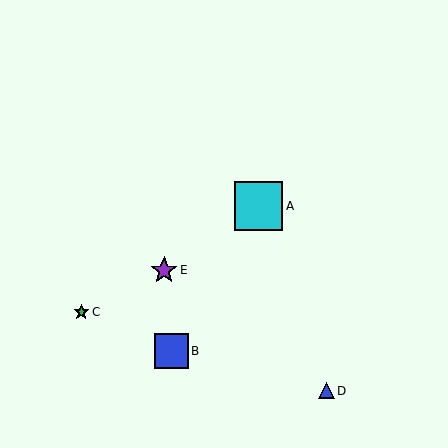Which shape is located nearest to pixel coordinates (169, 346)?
The blue square (labeled B) at (171, 351) is nearest to that location.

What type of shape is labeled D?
Shape D is a blue triangle.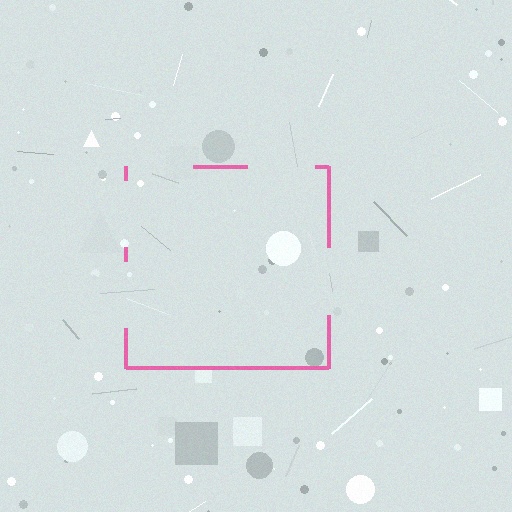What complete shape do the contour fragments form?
The contour fragments form a square.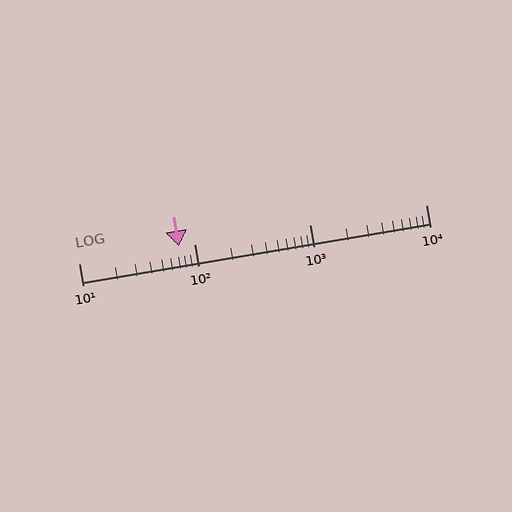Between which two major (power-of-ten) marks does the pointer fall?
The pointer is between 10 and 100.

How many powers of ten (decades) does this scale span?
The scale spans 3 decades, from 10 to 10000.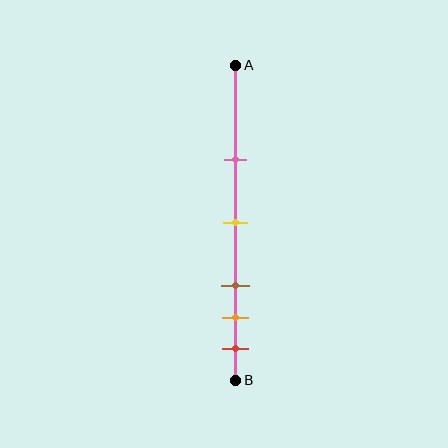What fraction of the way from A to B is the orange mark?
The orange mark is approximately 80% (0.8) of the way from A to B.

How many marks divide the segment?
There are 5 marks dividing the segment.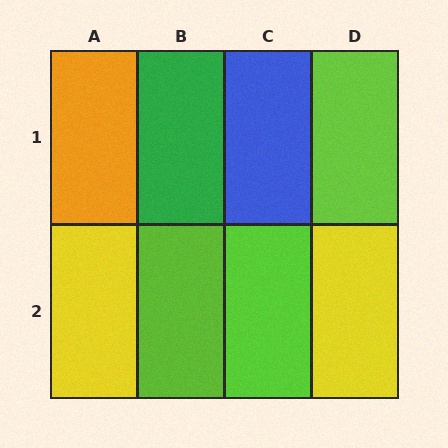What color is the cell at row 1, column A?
Orange.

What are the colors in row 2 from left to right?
Yellow, lime, lime, yellow.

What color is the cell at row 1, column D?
Lime.